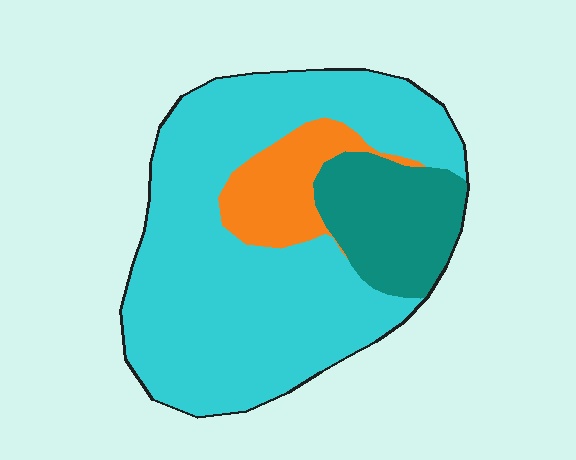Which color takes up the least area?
Orange, at roughly 10%.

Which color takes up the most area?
Cyan, at roughly 70%.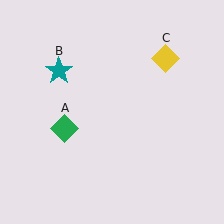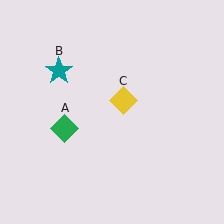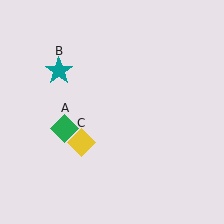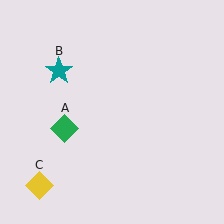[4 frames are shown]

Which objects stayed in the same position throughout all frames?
Green diamond (object A) and teal star (object B) remained stationary.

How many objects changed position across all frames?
1 object changed position: yellow diamond (object C).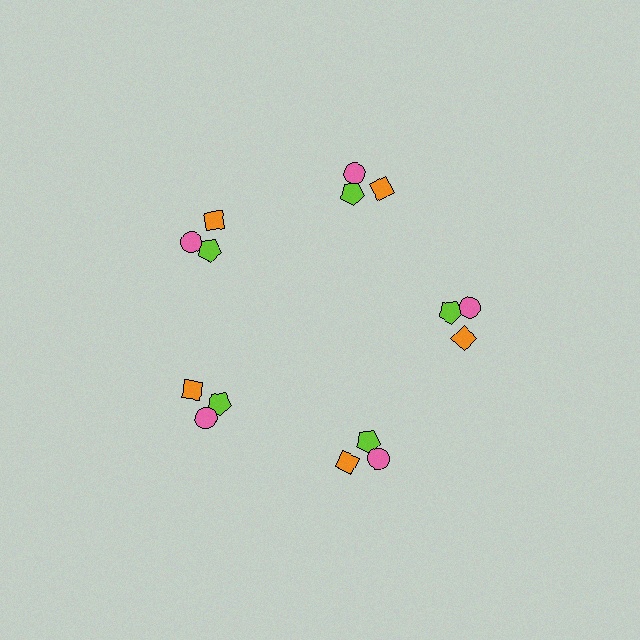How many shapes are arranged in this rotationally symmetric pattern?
There are 15 shapes, arranged in 5 groups of 3.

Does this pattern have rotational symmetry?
Yes, this pattern has 5-fold rotational symmetry. It looks the same after rotating 72 degrees around the center.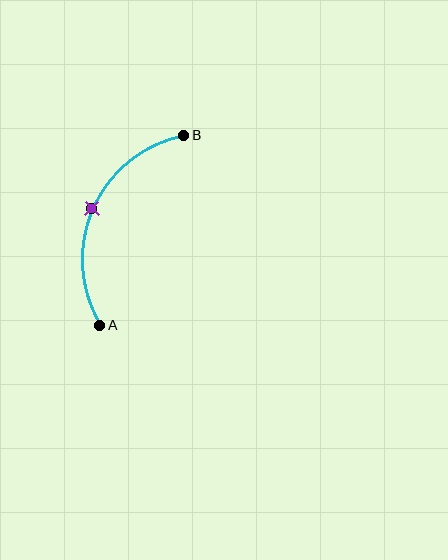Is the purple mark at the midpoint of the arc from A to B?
Yes. The purple mark lies on the arc at equal arc-length from both A and B — it is the arc midpoint.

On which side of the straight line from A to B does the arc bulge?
The arc bulges to the left of the straight line connecting A and B.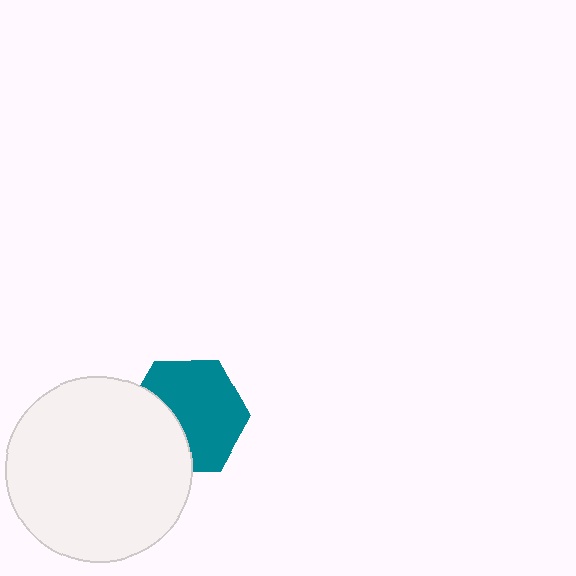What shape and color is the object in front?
The object in front is a white circle.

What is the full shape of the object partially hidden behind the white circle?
The partially hidden object is a teal hexagon.